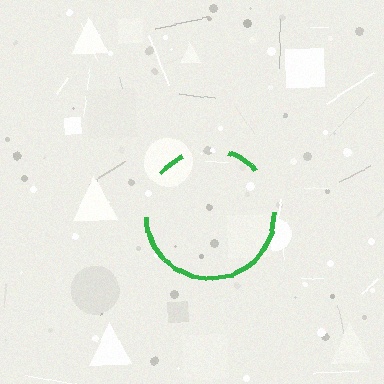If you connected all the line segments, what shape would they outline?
They would outline a circle.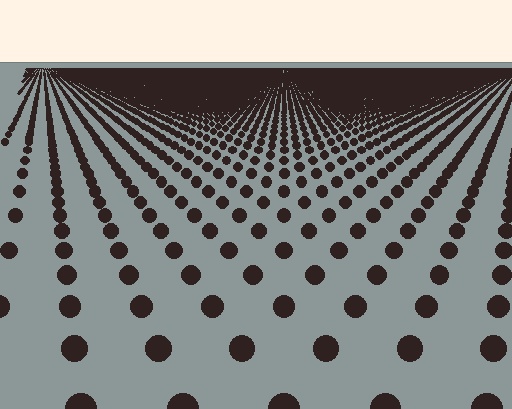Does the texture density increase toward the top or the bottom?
Density increases toward the top.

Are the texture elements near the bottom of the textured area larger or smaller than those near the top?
Larger. Near the bottom, elements are closer to the viewer and appear at a bigger on-screen size.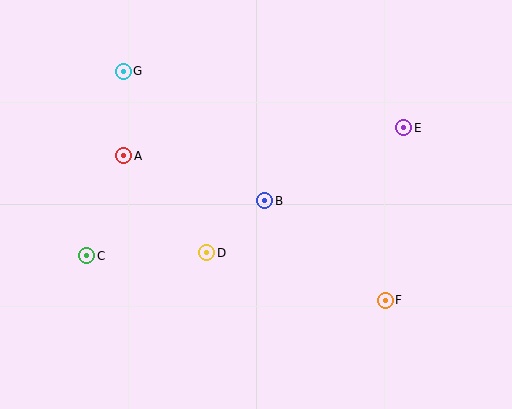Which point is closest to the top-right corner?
Point E is closest to the top-right corner.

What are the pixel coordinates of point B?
Point B is at (265, 201).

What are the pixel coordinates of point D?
Point D is at (207, 253).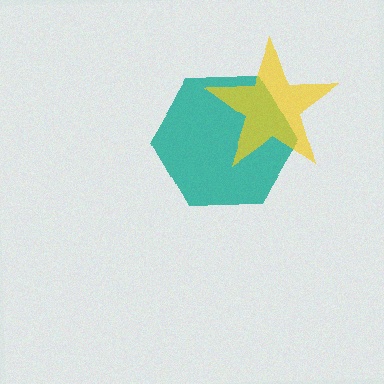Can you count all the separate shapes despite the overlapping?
Yes, there are 2 separate shapes.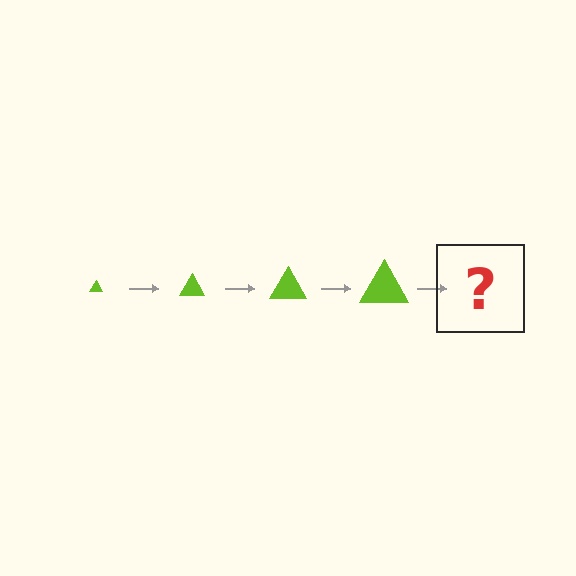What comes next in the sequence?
The next element should be a lime triangle, larger than the previous one.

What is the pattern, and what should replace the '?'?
The pattern is that the triangle gets progressively larger each step. The '?' should be a lime triangle, larger than the previous one.